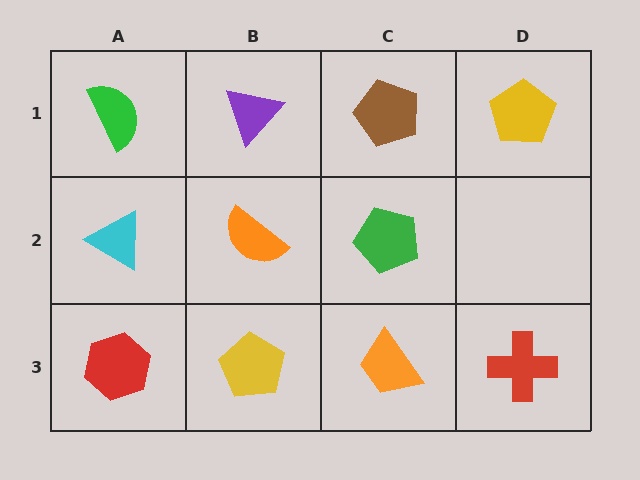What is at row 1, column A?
A green semicircle.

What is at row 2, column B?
An orange semicircle.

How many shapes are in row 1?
4 shapes.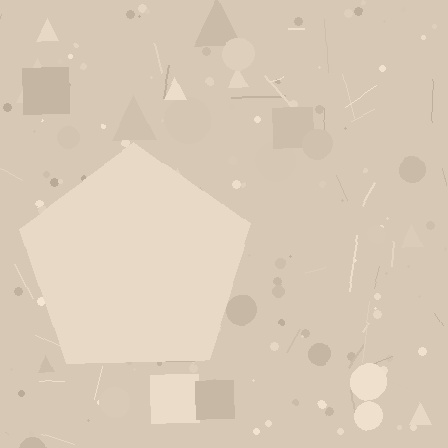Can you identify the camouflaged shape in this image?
The camouflaged shape is a pentagon.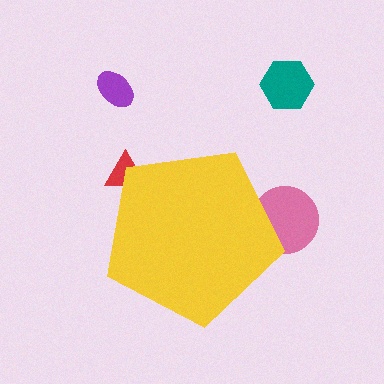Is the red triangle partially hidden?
Yes, the red triangle is partially hidden behind the yellow pentagon.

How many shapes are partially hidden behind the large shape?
3 shapes are partially hidden.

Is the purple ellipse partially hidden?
No, the purple ellipse is fully visible.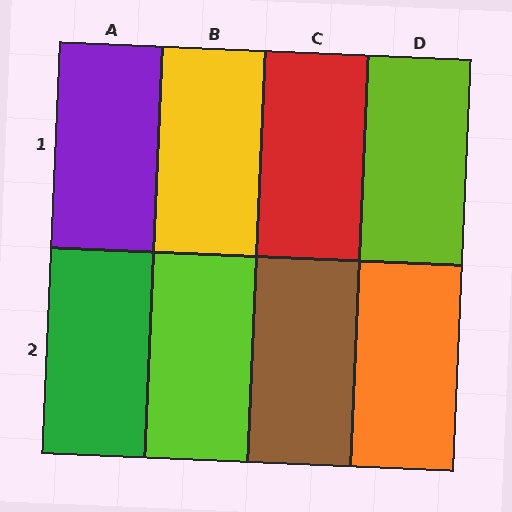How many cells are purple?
1 cell is purple.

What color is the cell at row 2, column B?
Lime.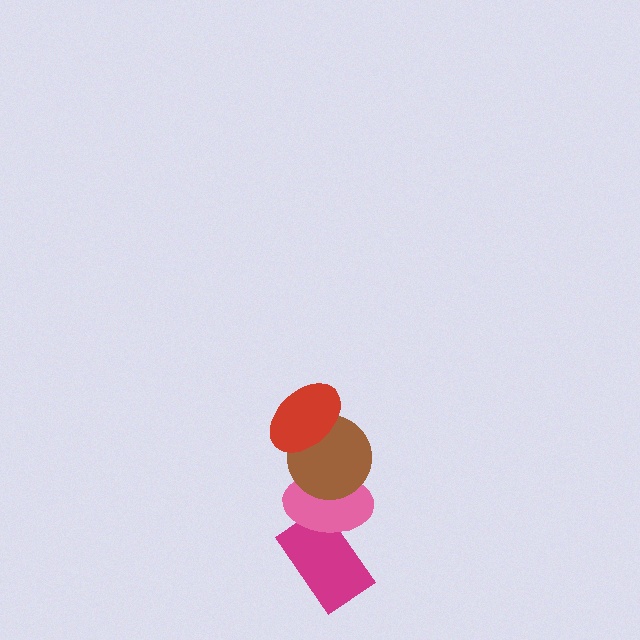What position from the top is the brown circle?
The brown circle is 2nd from the top.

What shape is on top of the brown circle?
The red ellipse is on top of the brown circle.